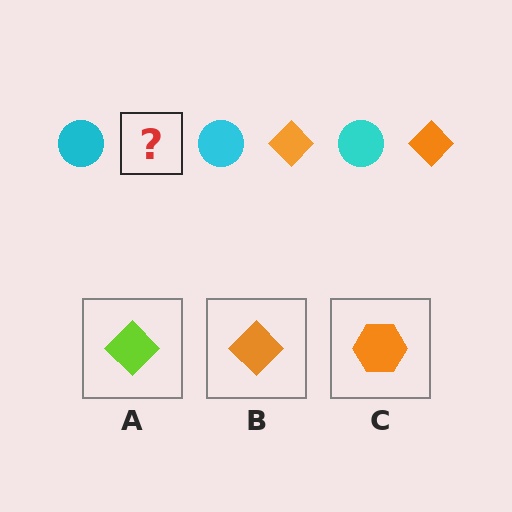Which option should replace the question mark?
Option B.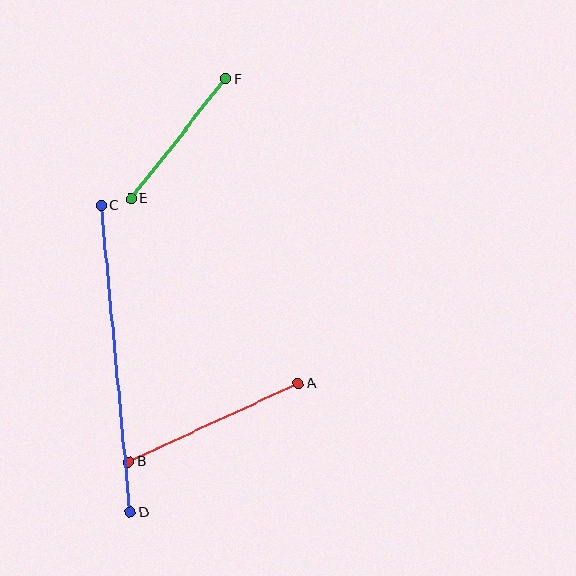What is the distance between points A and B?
The distance is approximately 187 pixels.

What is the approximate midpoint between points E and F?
The midpoint is at approximately (178, 139) pixels.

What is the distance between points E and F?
The distance is approximately 153 pixels.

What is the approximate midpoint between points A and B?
The midpoint is at approximately (214, 422) pixels.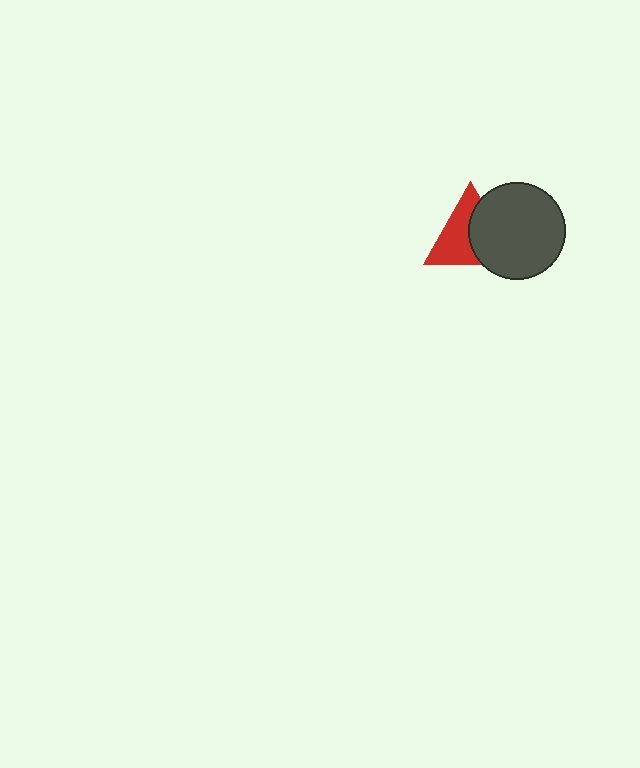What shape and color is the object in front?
The object in front is a dark gray circle.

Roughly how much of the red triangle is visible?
About half of it is visible (roughly 55%).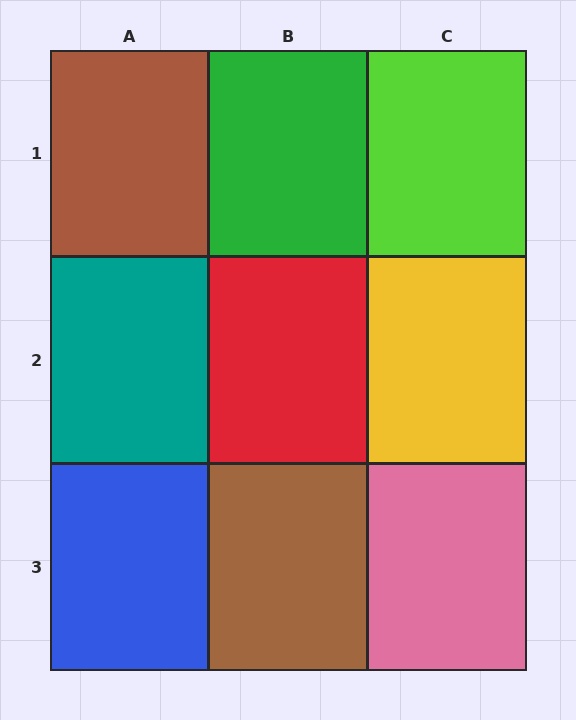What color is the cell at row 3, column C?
Pink.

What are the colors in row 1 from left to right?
Brown, green, lime.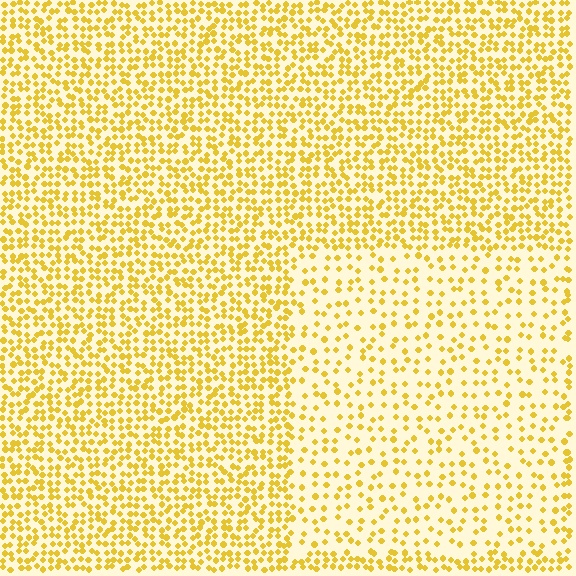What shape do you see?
I see a rectangle.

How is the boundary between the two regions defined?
The boundary is defined by a change in element density (approximately 2.1x ratio). All elements are the same color, size, and shape.